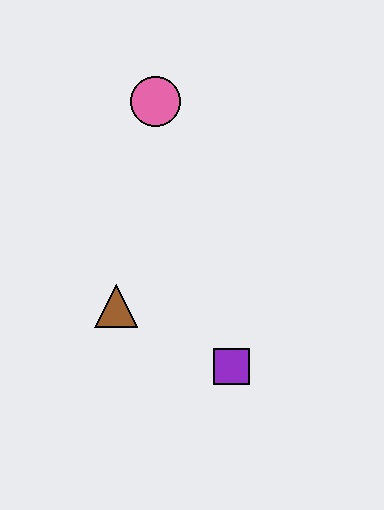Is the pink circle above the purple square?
Yes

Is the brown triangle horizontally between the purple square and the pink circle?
No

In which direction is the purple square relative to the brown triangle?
The purple square is to the right of the brown triangle.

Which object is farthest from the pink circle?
The purple square is farthest from the pink circle.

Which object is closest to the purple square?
The brown triangle is closest to the purple square.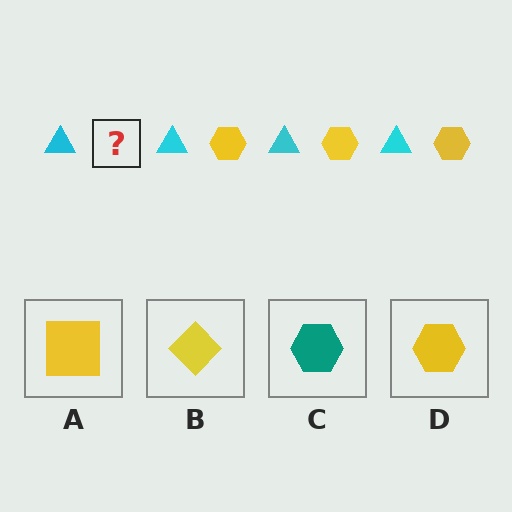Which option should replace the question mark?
Option D.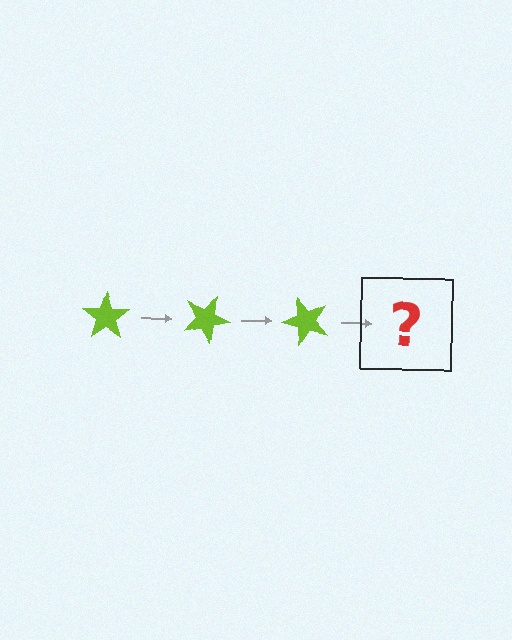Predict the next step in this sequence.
The next step is a lime star rotated 75 degrees.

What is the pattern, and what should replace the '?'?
The pattern is that the star rotates 25 degrees each step. The '?' should be a lime star rotated 75 degrees.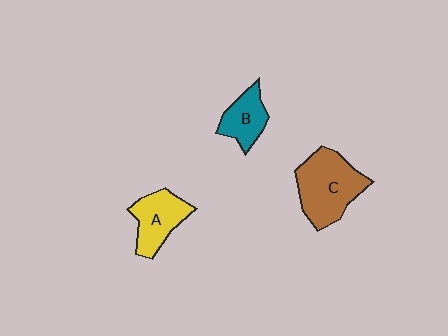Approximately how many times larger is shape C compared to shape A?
Approximately 1.5 times.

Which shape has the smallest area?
Shape B (teal).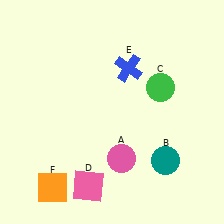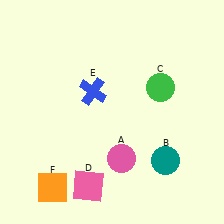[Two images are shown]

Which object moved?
The blue cross (E) moved left.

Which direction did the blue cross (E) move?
The blue cross (E) moved left.